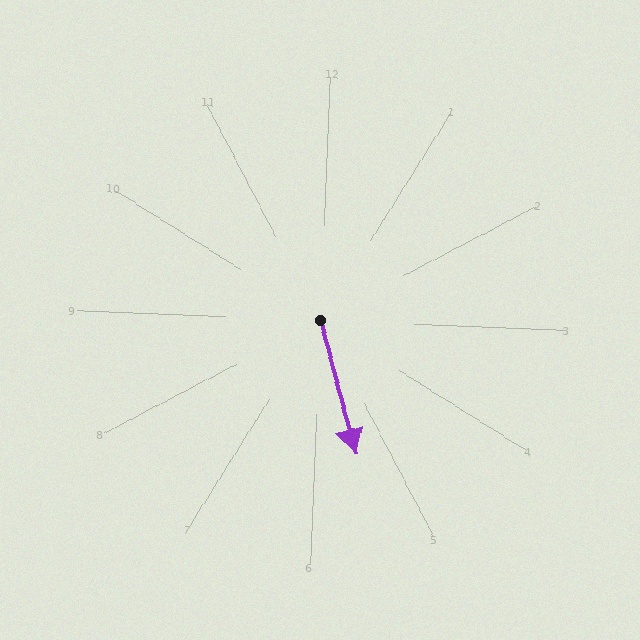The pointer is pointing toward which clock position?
Roughly 5 o'clock.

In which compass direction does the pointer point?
South.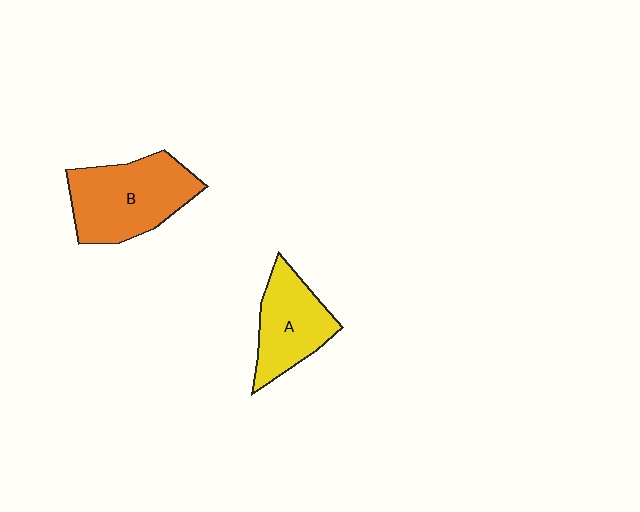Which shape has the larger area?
Shape B (orange).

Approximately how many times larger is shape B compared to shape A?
Approximately 1.4 times.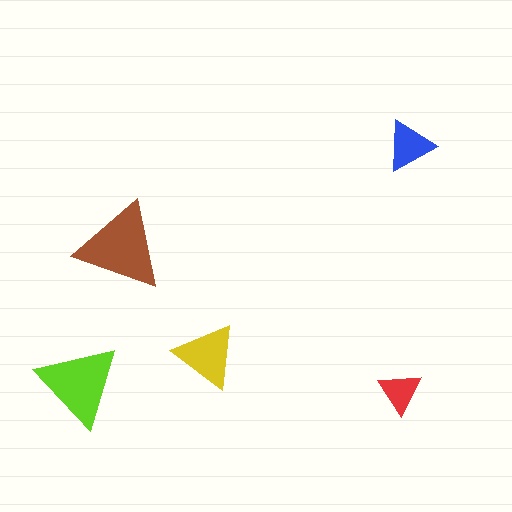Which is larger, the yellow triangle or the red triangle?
The yellow one.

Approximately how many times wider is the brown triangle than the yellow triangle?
About 1.5 times wider.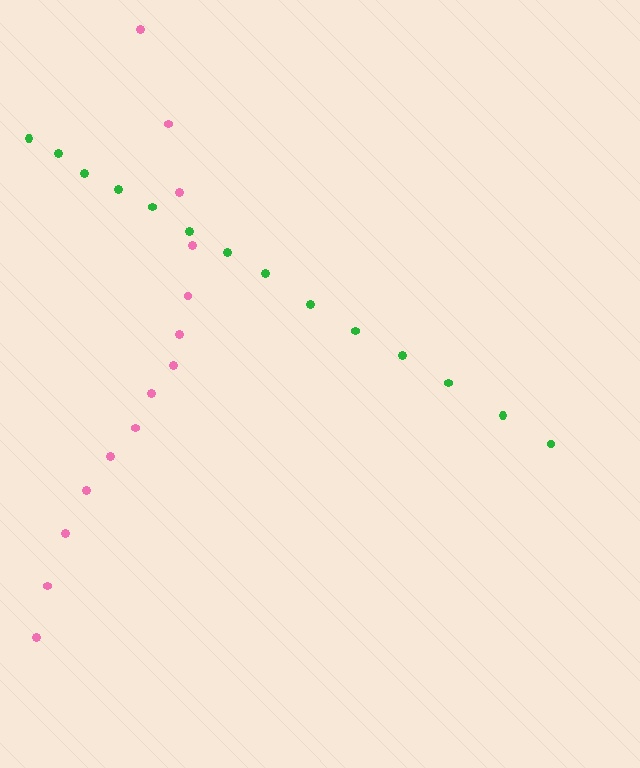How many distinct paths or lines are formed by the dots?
There are 2 distinct paths.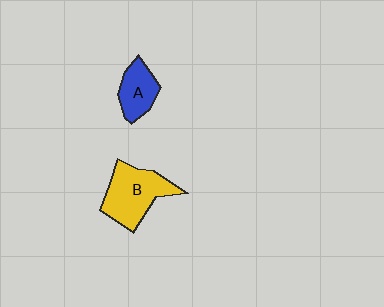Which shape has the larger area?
Shape B (yellow).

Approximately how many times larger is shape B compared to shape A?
Approximately 1.7 times.